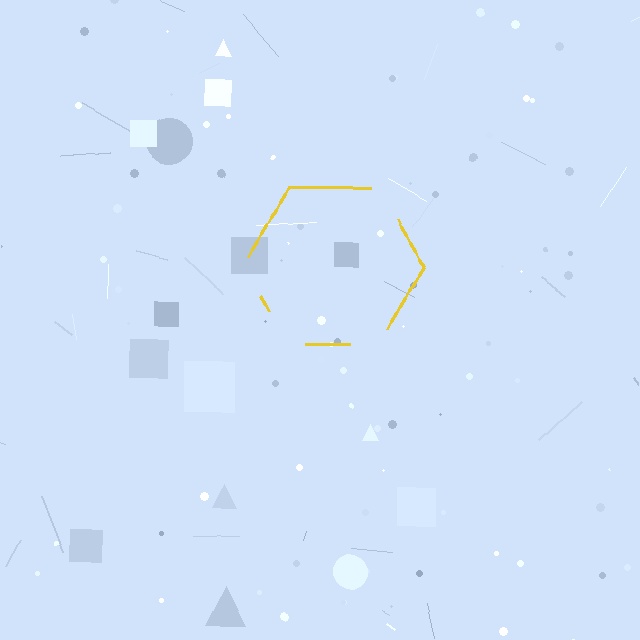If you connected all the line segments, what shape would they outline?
They would outline a hexagon.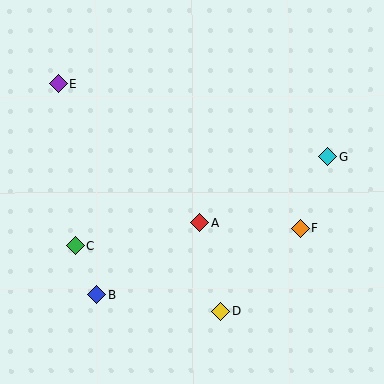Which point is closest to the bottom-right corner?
Point F is closest to the bottom-right corner.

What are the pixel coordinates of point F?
Point F is at (301, 228).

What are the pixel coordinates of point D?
Point D is at (221, 311).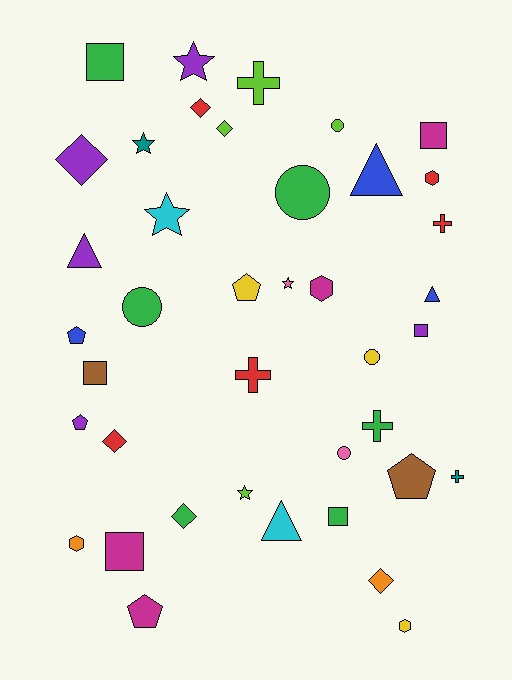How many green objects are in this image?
There are 6 green objects.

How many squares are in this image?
There are 6 squares.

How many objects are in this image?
There are 40 objects.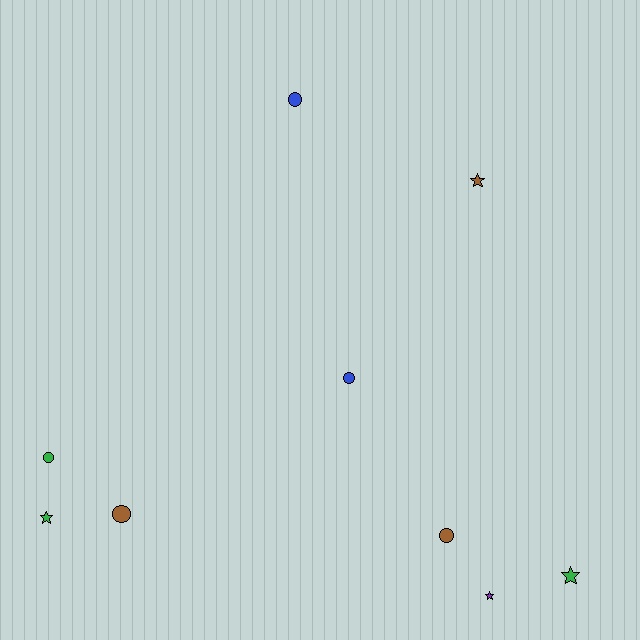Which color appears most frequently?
Brown, with 3 objects.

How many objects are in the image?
There are 9 objects.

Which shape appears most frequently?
Circle, with 5 objects.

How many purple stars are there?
There is 1 purple star.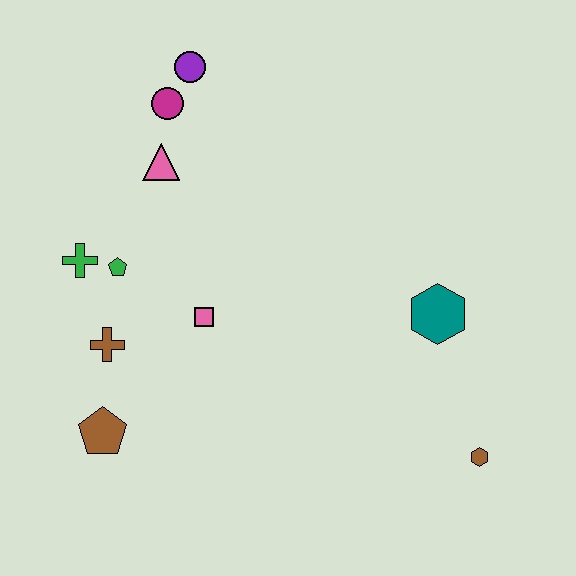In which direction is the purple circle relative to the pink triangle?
The purple circle is above the pink triangle.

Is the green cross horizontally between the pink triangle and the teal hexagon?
No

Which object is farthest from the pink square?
The brown hexagon is farthest from the pink square.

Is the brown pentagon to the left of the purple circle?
Yes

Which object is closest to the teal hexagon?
The brown hexagon is closest to the teal hexagon.